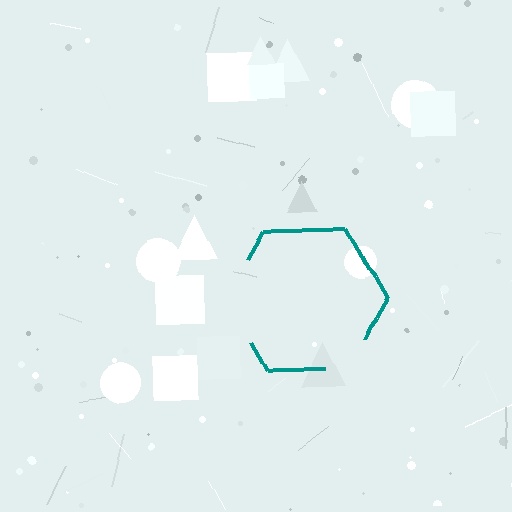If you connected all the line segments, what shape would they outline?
They would outline a hexagon.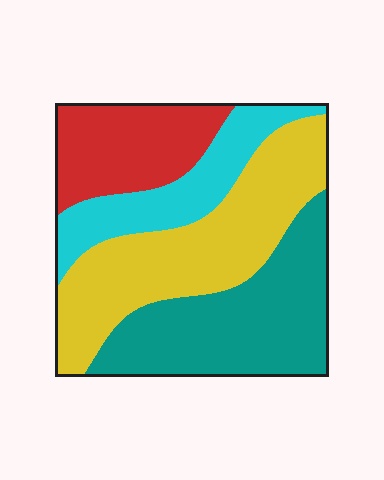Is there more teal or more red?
Teal.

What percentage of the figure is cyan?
Cyan takes up about one sixth (1/6) of the figure.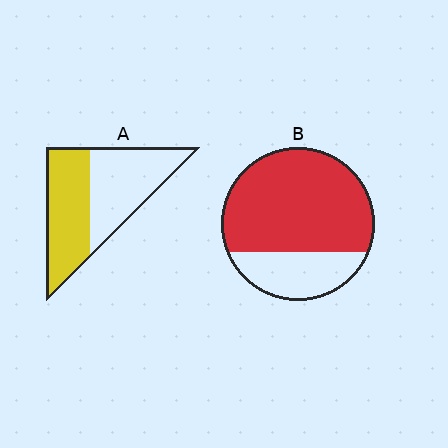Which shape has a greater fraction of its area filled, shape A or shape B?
Shape B.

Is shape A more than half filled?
Roughly half.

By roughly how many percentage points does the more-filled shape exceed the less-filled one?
By roughly 25 percentage points (B over A).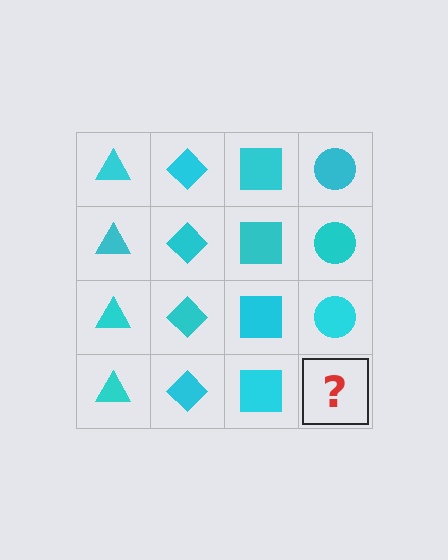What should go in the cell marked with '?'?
The missing cell should contain a cyan circle.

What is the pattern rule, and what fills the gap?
The rule is that each column has a consistent shape. The gap should be filled with a cyan circle.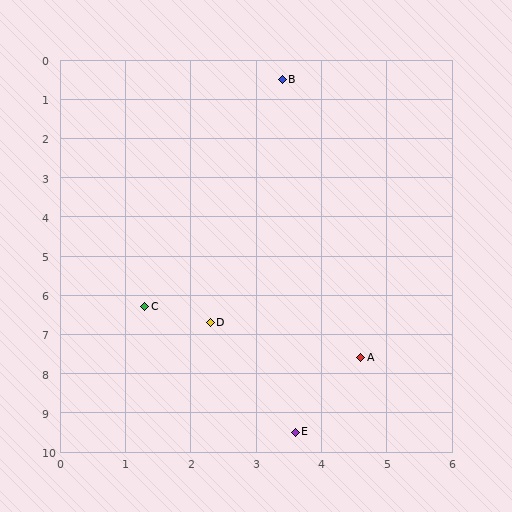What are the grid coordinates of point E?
Point E is at approximately (3.6, 9.5).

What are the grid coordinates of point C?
Point C is at approximately (1.3, 6.3).